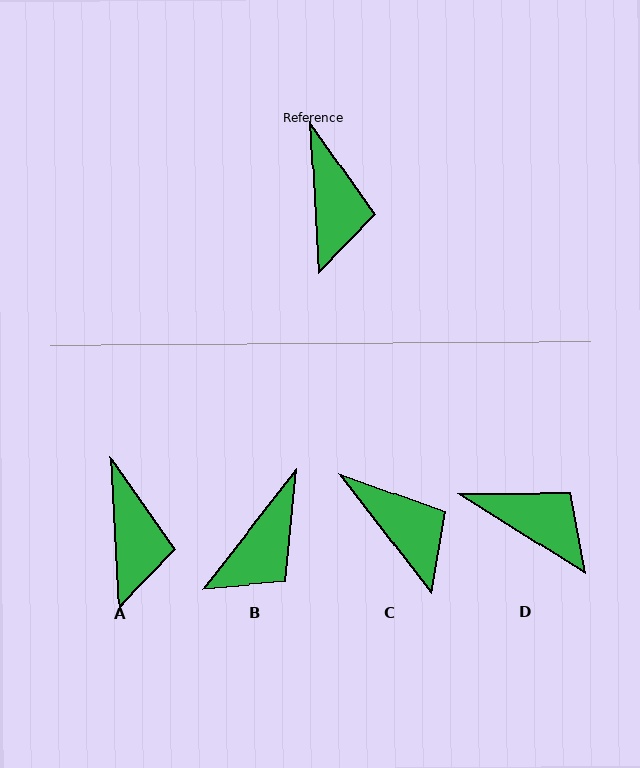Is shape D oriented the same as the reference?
No, it is off by about 55 degrees.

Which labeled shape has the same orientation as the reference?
A.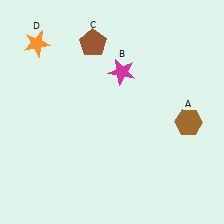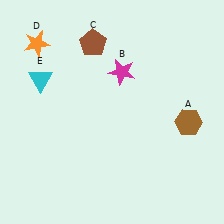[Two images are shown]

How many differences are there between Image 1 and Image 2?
There is 1 difference between the two images.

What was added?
A cyan triangle (E) was added in Image 2.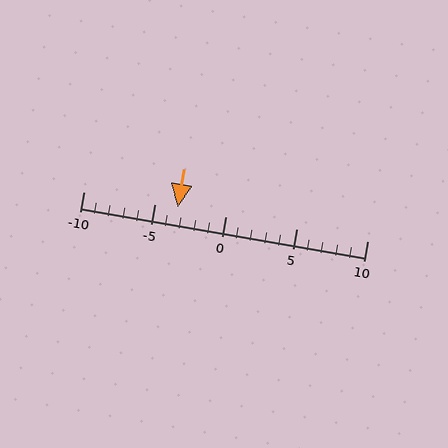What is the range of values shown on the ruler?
The ruler shows values from -10 to 10.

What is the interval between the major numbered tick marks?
The major tick marks are spaced 5 units apart.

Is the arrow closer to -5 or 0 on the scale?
The arrow is closer to -5.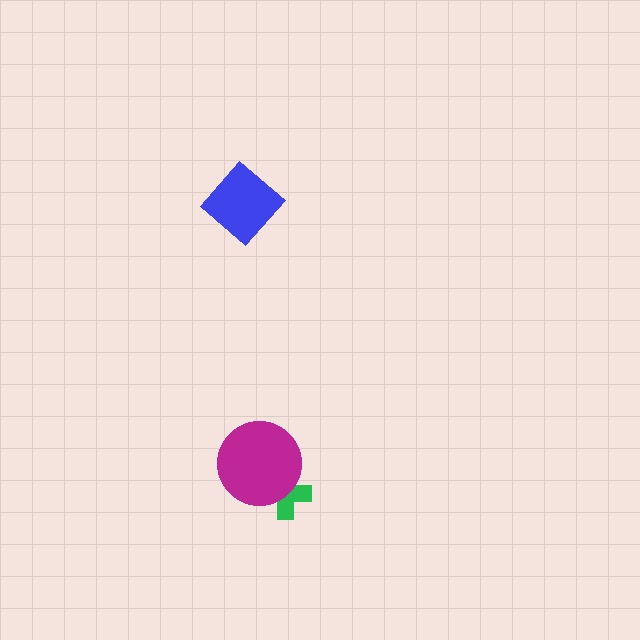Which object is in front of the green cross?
The magenta circle is in front of the green cross.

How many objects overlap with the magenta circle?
1 object overlaps with the magenta circle.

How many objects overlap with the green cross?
1 object overlaps with the green cross.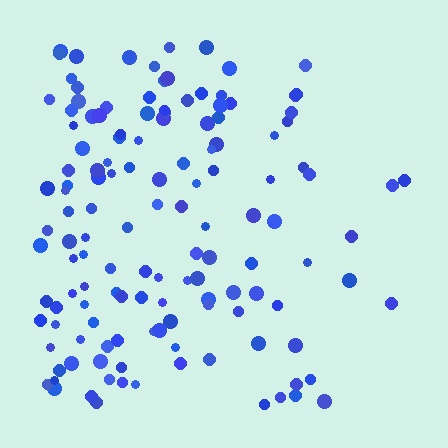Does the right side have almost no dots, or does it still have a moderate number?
Still a moderate number, just noticeably fewer than the left.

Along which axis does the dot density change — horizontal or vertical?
Horizontal.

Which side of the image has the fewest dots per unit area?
The right.